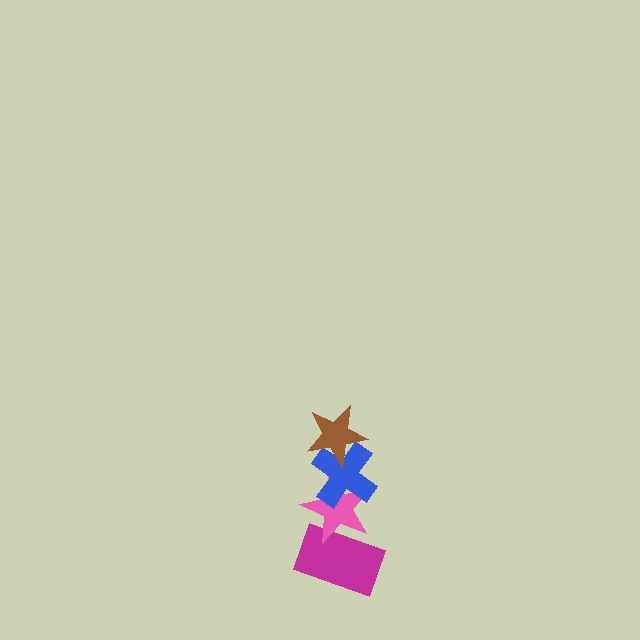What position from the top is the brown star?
The brown star is 1st from the top.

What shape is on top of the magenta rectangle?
The pink star is on top of the magenta rectangle.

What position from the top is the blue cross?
The blue cross is 2nd from the top.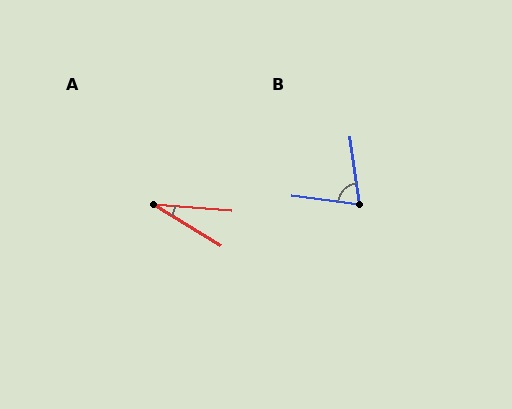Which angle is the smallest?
A, at approximately 27 degrees.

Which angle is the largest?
B, at approximately 74 degrees.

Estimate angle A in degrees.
Approximately 27 degrees.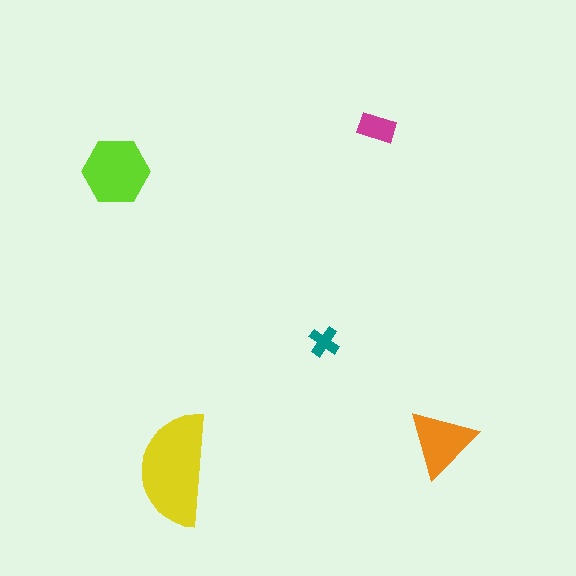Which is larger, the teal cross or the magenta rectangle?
The magenta rectangle.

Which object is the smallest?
The teal cross.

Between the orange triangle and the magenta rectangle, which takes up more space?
The orange triangle.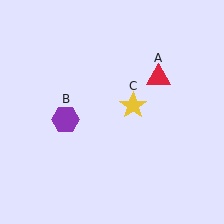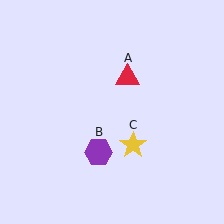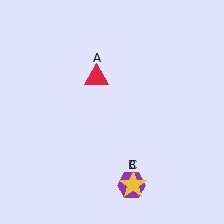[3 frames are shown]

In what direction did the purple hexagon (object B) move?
The purple hexagon (object B) moved down and to the right.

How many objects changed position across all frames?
3 objects changed position: red triangle (object A), purple hexagon (object B), yellow star (object C).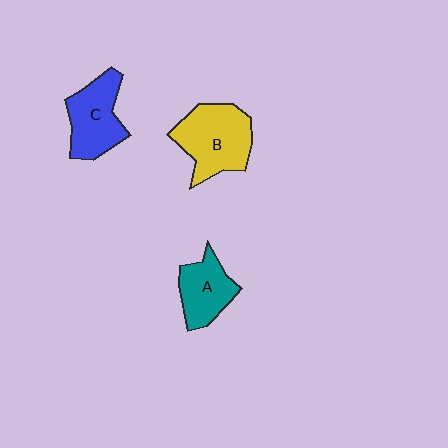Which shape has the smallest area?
Shape A (teal).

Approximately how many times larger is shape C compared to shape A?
Approximately 1.2 times.